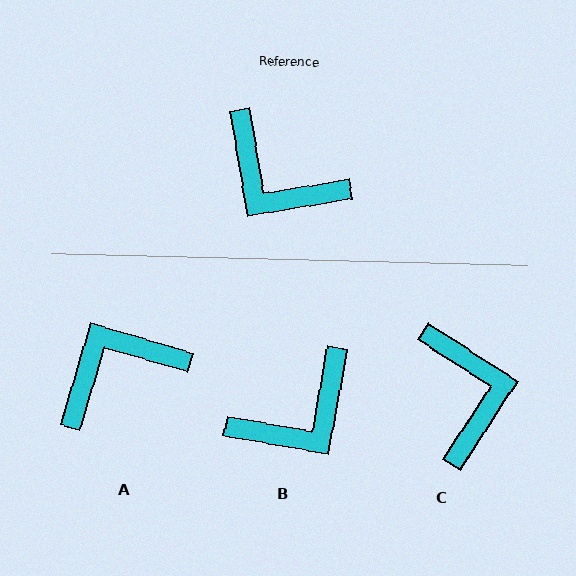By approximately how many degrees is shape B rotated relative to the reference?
Approximately 71 degrees counter-clockwise.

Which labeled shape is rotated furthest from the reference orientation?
C, about 138 degrees away.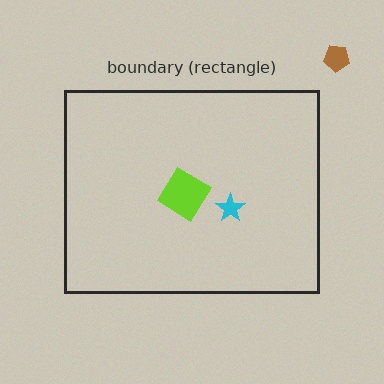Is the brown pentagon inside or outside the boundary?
Outside.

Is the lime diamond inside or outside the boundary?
Inside.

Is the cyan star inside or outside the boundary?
Inside.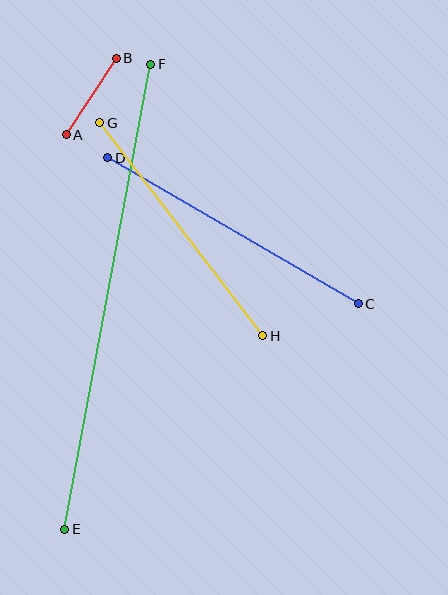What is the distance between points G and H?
The distance is approximately 268 pixels.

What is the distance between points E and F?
The distance is approximately 473 pixels.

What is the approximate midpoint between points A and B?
The midpoint is at approximately (91, 96) pixels.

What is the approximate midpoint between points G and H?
The midpoint is at approximately (181, 229) pixels.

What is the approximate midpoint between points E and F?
The midpoint is at approximately (108, 297) pixels.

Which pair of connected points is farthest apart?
Points E and F are farthest apart.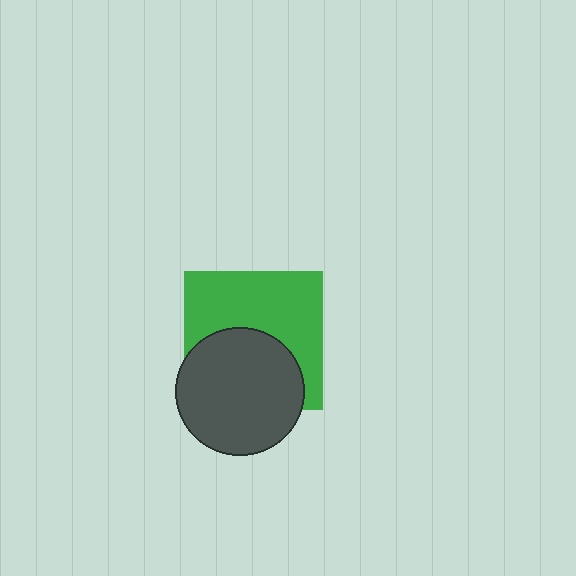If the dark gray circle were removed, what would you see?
You would see the complete green square.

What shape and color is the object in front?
The object in front is a dark gray circle.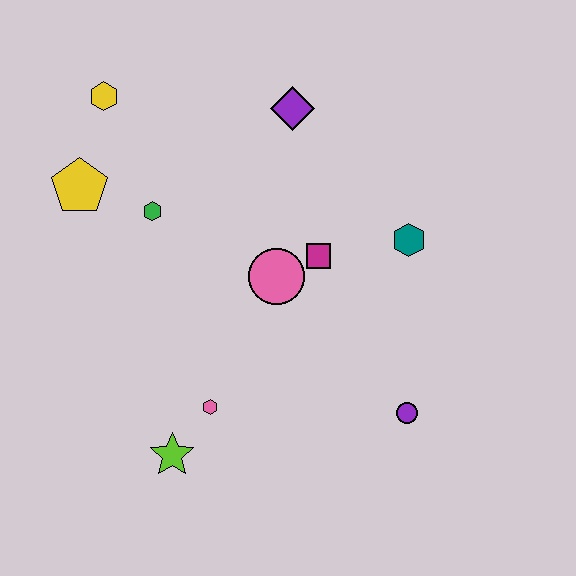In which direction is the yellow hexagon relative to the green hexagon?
The yellow hexagon is above the green hexagon.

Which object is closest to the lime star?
The pink hexagon is closest to the lime star.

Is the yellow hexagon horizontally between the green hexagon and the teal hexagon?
No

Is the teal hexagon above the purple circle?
Yes